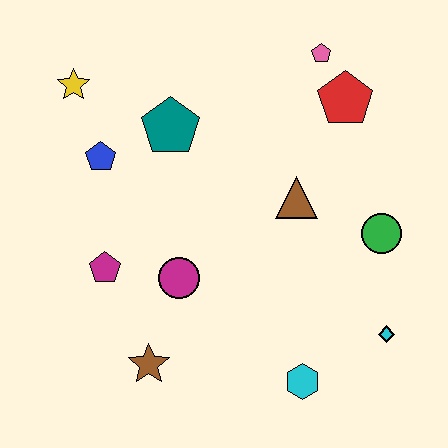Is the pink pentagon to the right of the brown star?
Yes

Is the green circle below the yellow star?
Yes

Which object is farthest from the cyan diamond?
The yellow star is farthest from the cyan diamond.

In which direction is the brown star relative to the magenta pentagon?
The brown star is below the magenta pentagon.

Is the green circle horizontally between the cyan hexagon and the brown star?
No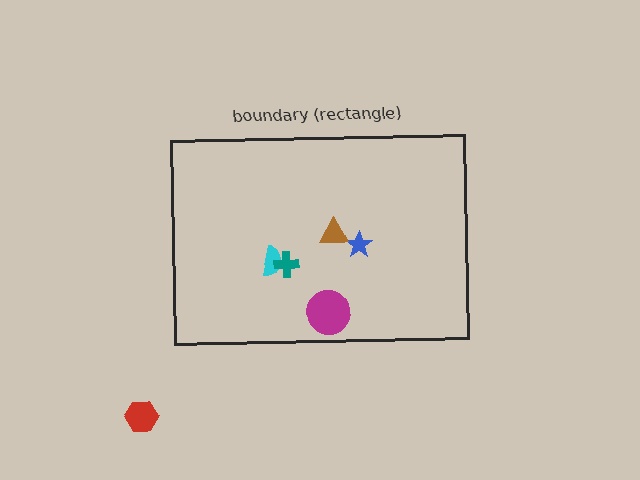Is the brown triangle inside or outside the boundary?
Inside.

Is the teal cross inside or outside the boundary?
Inside.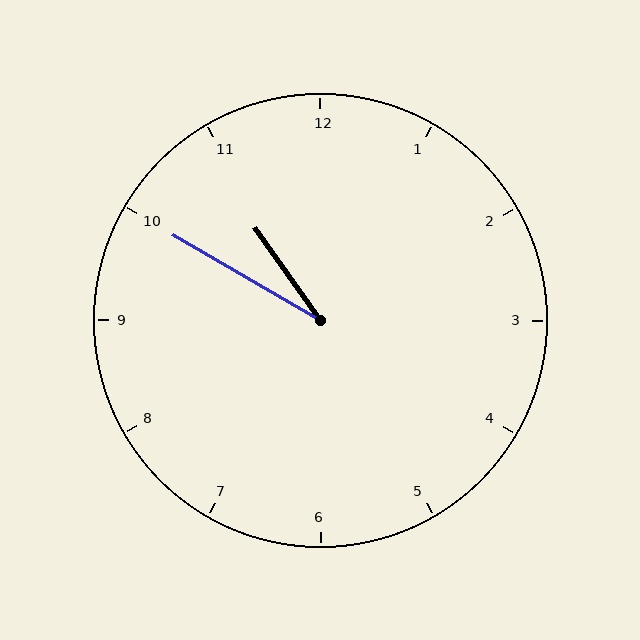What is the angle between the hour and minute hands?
Approximately 25 degrees.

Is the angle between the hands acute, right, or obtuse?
It is acute.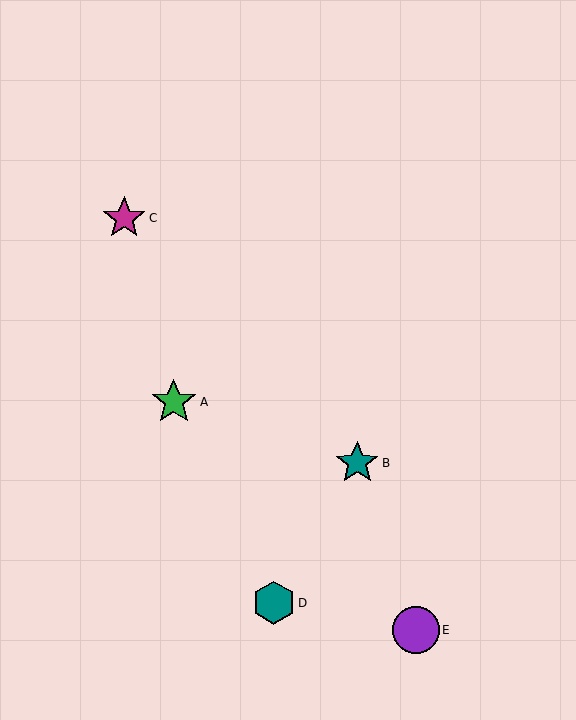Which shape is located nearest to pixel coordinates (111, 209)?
The magenta star (labeled C) at (124, 218) is nearest to that location.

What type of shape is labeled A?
Shape A is a green star.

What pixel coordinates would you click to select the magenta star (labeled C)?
Click at (124, 218) to select the magenta star C.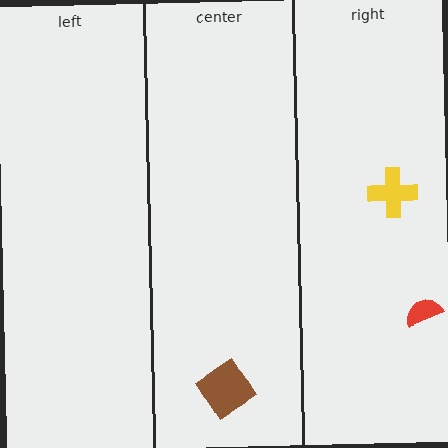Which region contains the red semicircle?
The right region.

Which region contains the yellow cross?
The right region.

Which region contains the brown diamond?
The center region.